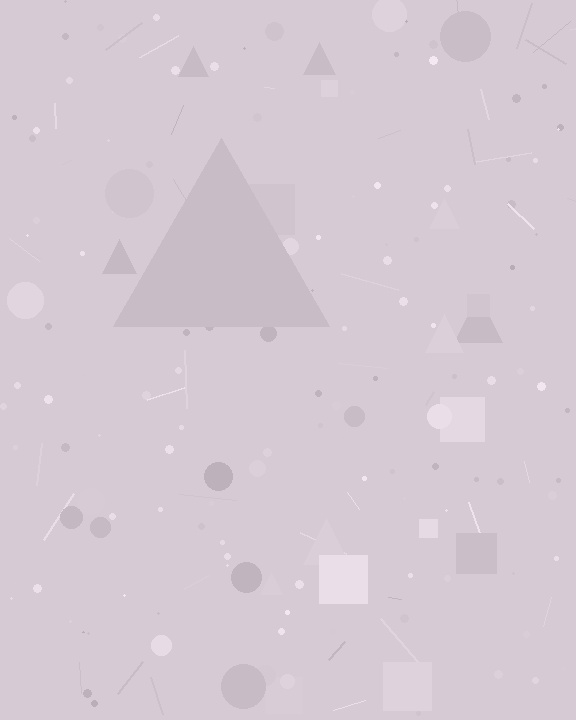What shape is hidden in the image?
A triangle is hidden in the image.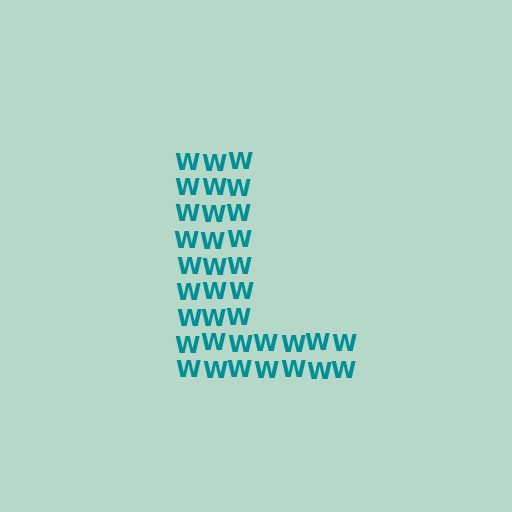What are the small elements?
The small elements are letter W's.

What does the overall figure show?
The overall figure shows the letter L.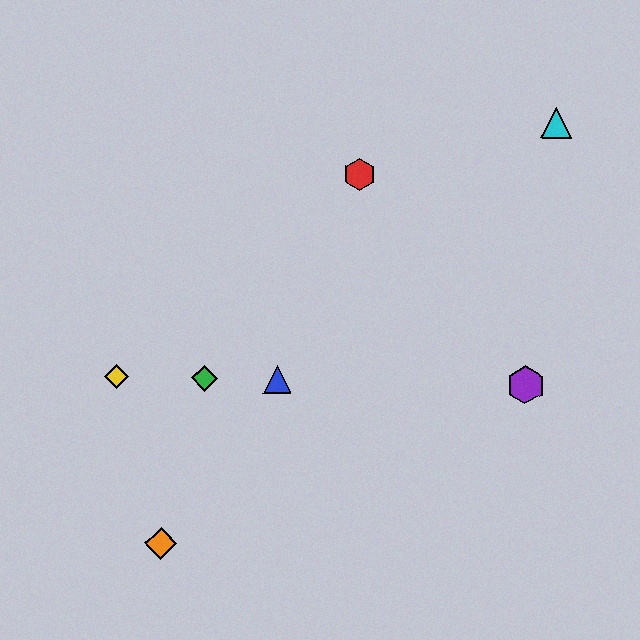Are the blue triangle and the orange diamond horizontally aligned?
No, the blue triangle is at y≈380 and the orange diamond is at y≈543.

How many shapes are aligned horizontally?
4 shapes (the blue triangle, the green diamond, the yellow diamond, the purple hexagon) are aligned horizontally.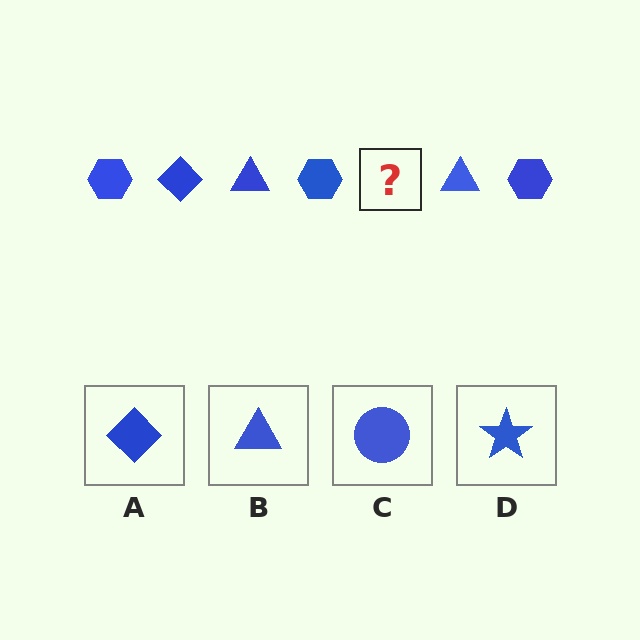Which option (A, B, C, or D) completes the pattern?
A.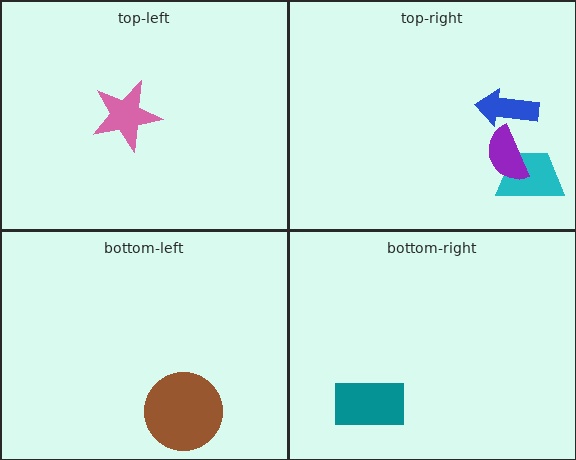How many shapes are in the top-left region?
1.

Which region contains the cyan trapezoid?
The top-right region.